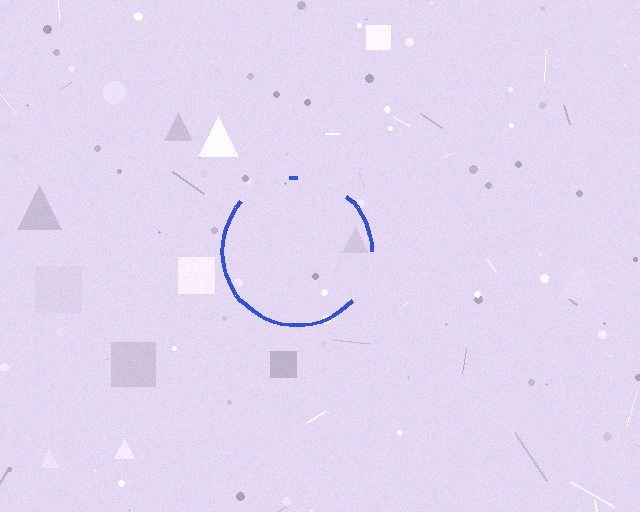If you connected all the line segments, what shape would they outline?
They would outline a circle.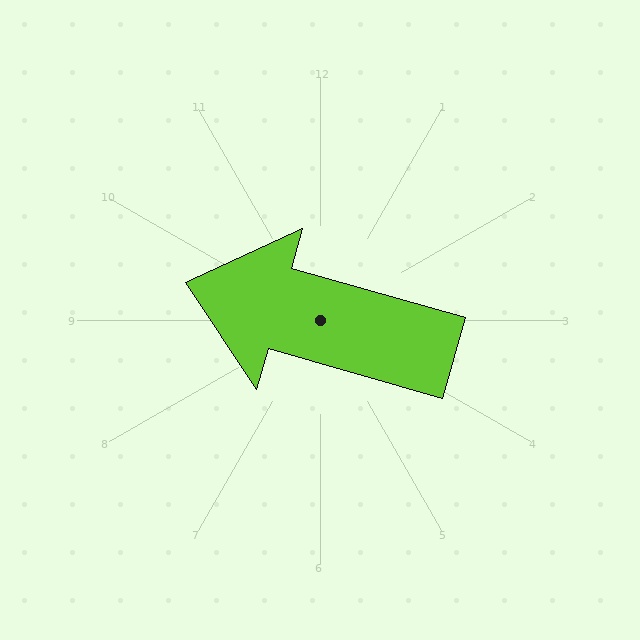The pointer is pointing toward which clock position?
Roughly 10 o'clock.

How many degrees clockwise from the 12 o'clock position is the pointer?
Approximately 286 degrees.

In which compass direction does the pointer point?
West.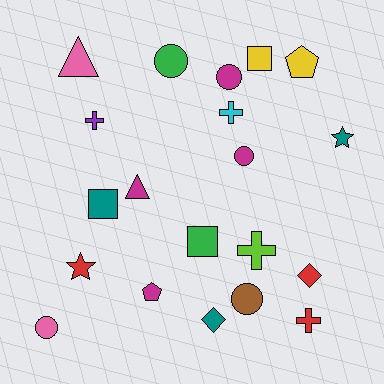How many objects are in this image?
There are 20 objects.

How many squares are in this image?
There are 3 squares.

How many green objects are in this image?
There are 2 green objects.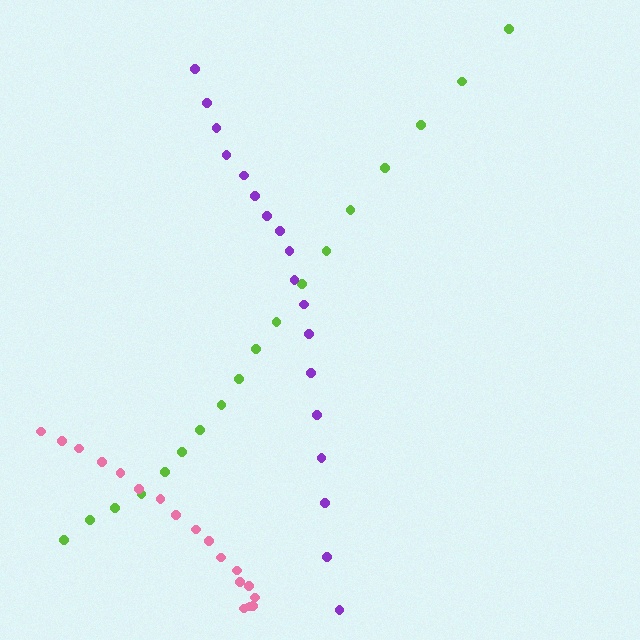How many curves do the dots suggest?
There are 3 distinct paths.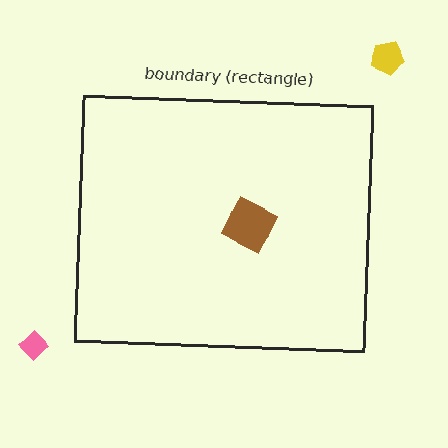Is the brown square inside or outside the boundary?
Inside.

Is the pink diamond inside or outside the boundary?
Outside.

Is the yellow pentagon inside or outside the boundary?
Outside.